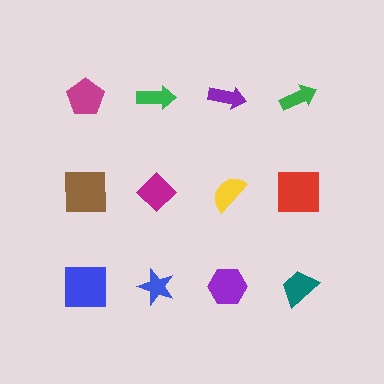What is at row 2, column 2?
A magenta diamond.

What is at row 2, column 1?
A brown square.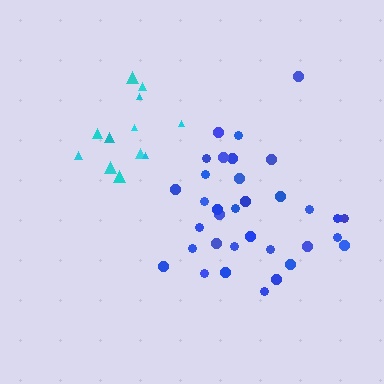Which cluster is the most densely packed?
Blue.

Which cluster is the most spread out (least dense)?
Cyan.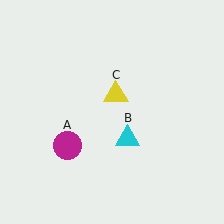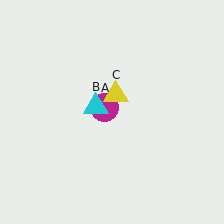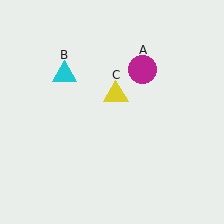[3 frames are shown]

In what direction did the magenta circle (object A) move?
The magenta circle (object A) moved up and to the right.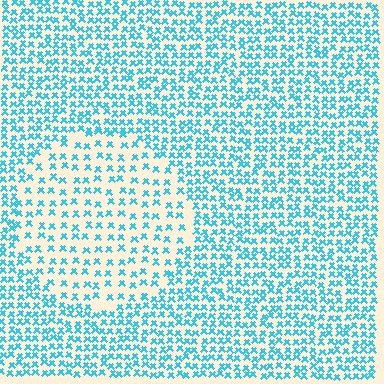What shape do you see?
I see a circle.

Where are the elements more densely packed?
The elements are more densely packed outside the circle boundary.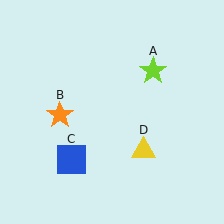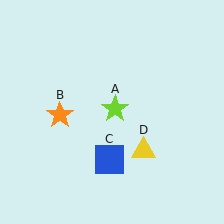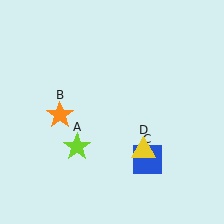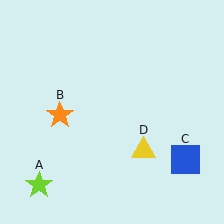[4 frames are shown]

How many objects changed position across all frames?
2 objects changed position: lime star (object A), blue square (object C).